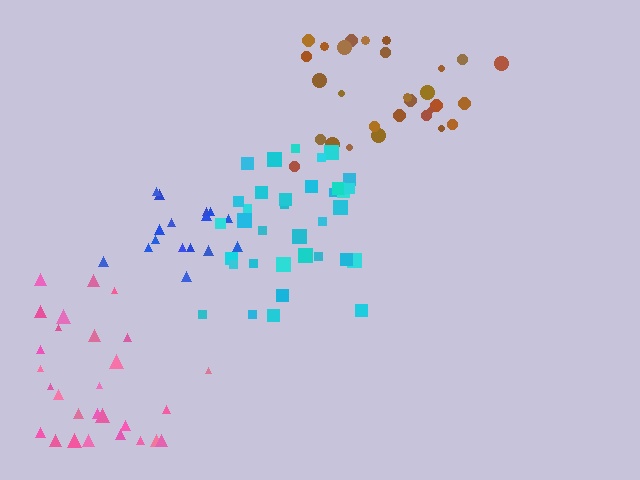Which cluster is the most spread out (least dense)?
Pink.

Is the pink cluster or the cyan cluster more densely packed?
Cyan.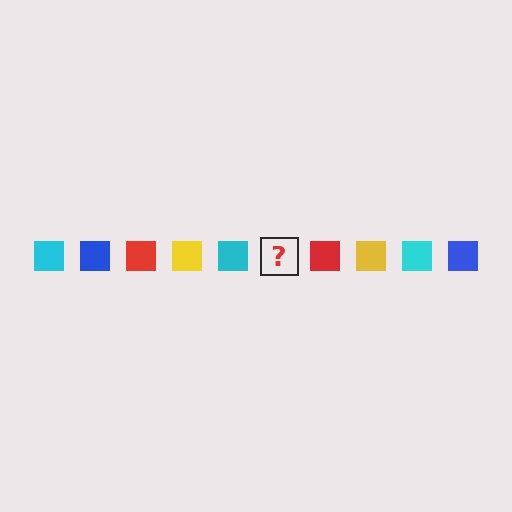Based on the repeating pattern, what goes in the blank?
The blank should be a blue square.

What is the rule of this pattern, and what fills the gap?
The rule is that the pattern cycles through cyan, blue, red, yellow squares. The gap should be filled with a blue square.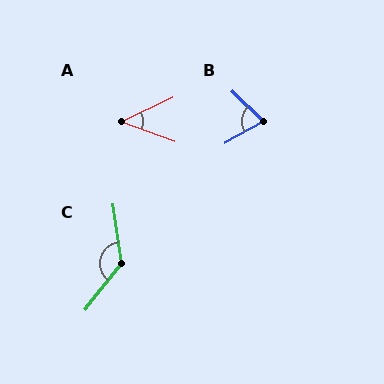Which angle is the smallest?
A, at approximately 45 degrees.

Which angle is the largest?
C, at approximately 134 degrees.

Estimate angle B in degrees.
Approximately 74 degrees.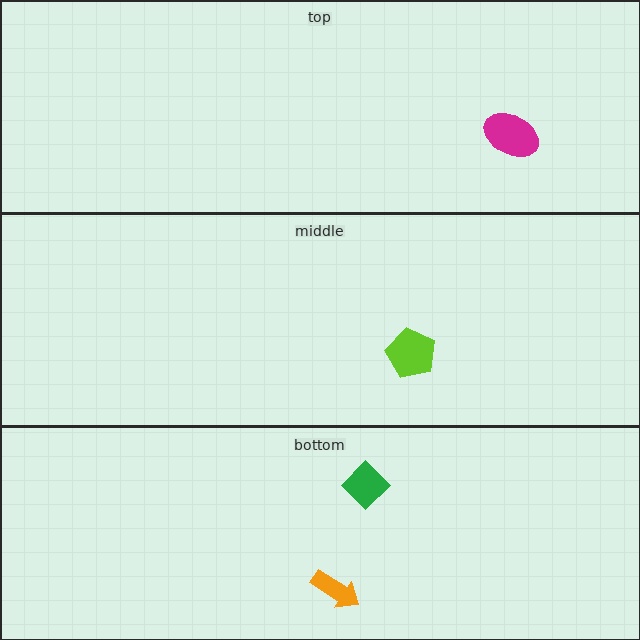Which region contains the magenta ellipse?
The top region.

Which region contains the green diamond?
The bottom region.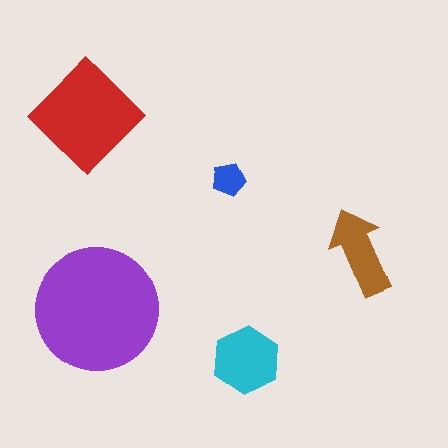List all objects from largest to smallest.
The purple circle, the red diamond, the cyan hexagon, the brown arrow, the blue pentagon.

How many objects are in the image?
There are 5 objects in the image.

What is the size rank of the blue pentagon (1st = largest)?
5th.